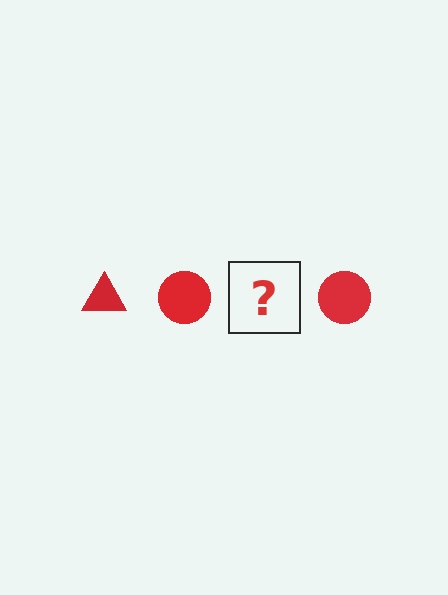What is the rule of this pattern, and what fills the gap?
The rule is that the pattern cycles through triangle, circle shapes in red. The gap should be filled with a red triangle.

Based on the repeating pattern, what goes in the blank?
The blank should be a red triangle.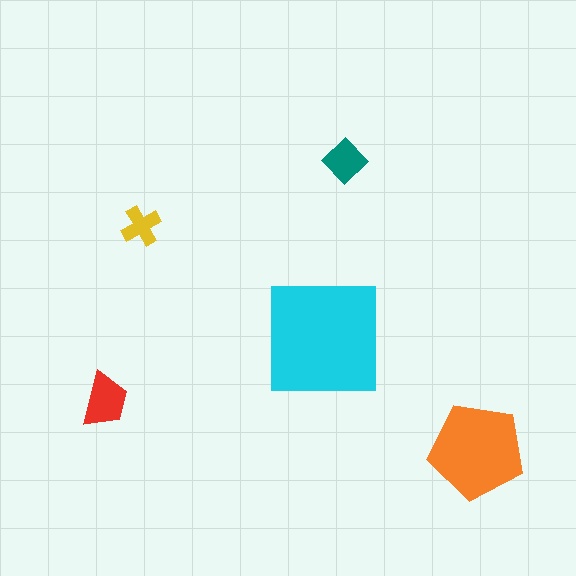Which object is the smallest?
The yellow cross.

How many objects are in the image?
There are 5 objects in the image.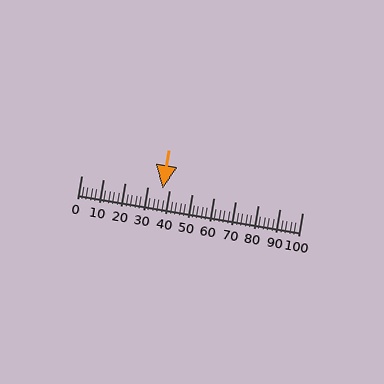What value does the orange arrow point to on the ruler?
The orange arrow points to approximately 37.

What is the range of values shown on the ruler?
The ruler shows values from 0 to 100.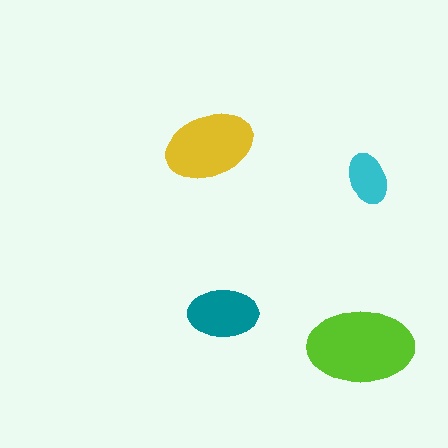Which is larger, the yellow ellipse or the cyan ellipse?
The yellow one.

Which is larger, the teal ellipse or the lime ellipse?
The lime one.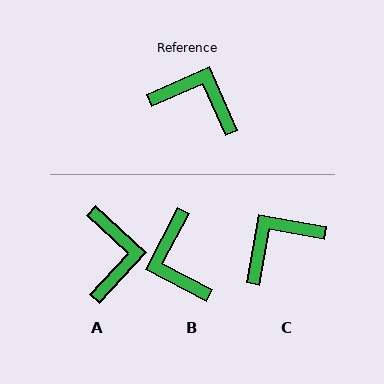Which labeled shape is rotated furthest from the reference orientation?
B, about 128 degrees away.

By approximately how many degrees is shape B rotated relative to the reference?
Approximately 128 degrees counter-clockwise.